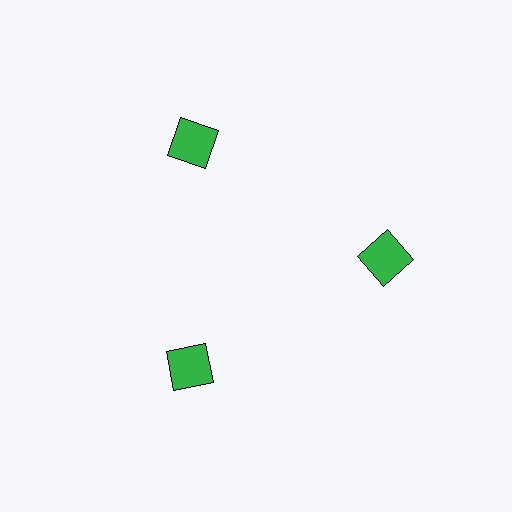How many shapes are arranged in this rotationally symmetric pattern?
There are 3 shapes, arranged in 3 groups of 1.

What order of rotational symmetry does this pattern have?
This pattern has 3-fold rotational symmetry.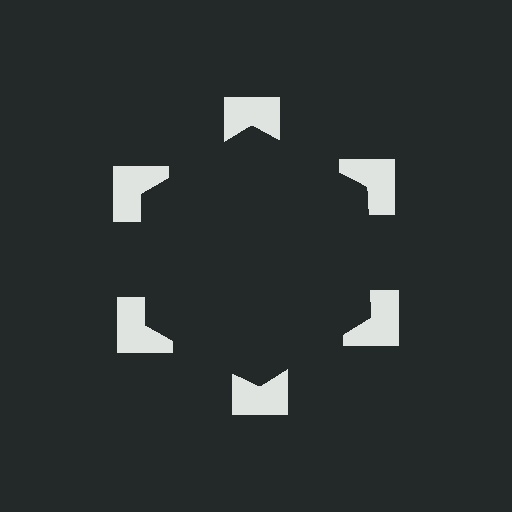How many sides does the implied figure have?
6 sides.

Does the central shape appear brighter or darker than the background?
It typically appears slightly darker than the background, even though no actual brightness change is drawn.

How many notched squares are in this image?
There are 6 — one at each vertex of the illusory hexagon.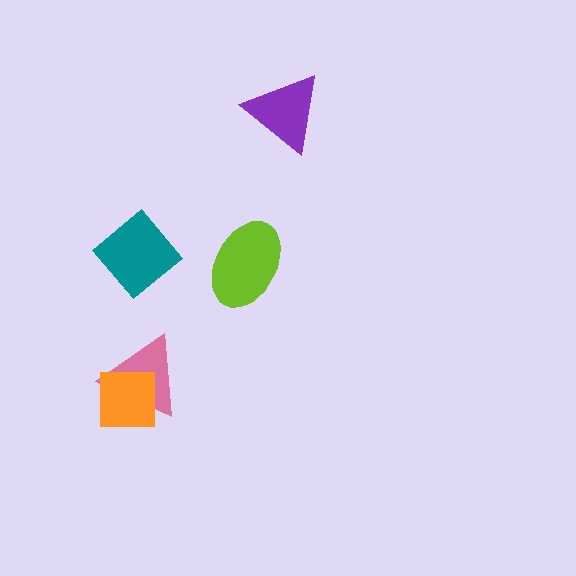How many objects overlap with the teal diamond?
0 objects overlap with the teal diamond.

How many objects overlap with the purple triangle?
0 objects overlap with the purple triangle.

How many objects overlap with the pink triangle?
1 object overlaps with the pink triangle.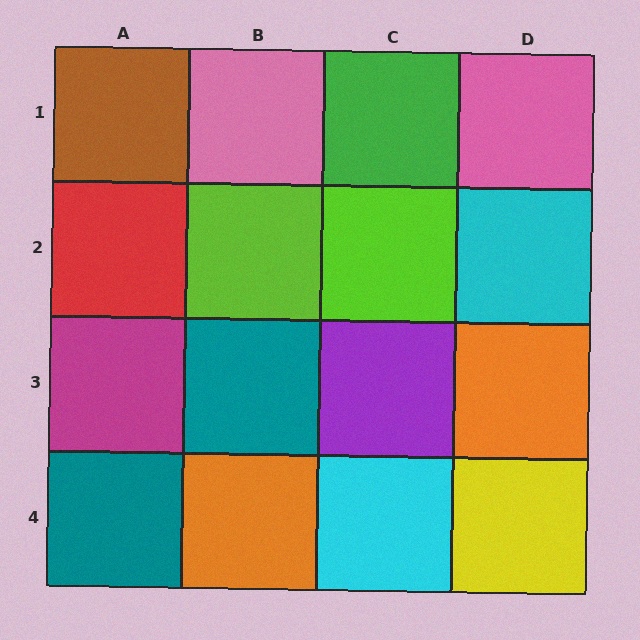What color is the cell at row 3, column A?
Magenta.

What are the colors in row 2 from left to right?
Red, lime, lime, cyan.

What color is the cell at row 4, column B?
Orange.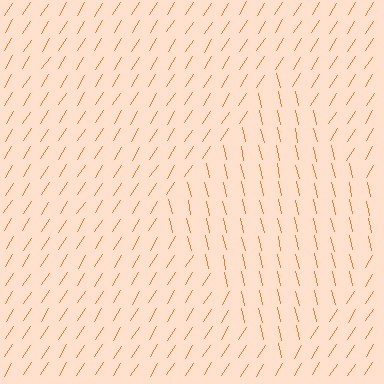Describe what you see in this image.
The image is filled with small orange line segments. A diamond region in the image has lines oriented differently from the surrounding lines, creating a visible texture boundary.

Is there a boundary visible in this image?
Yes, there is a texture boundary formed by a change in line orientation.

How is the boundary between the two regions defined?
The boundary is defined purely by a change in line orientation (approximately 45 degrees difference). All lines are the same color and thickness.